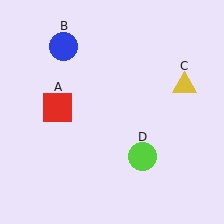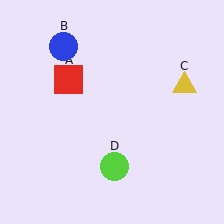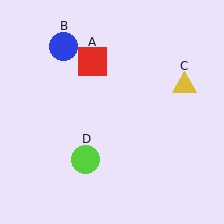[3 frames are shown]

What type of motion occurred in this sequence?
The red square (object A), lime circle (object D) rotated clockwise around the center of the scene.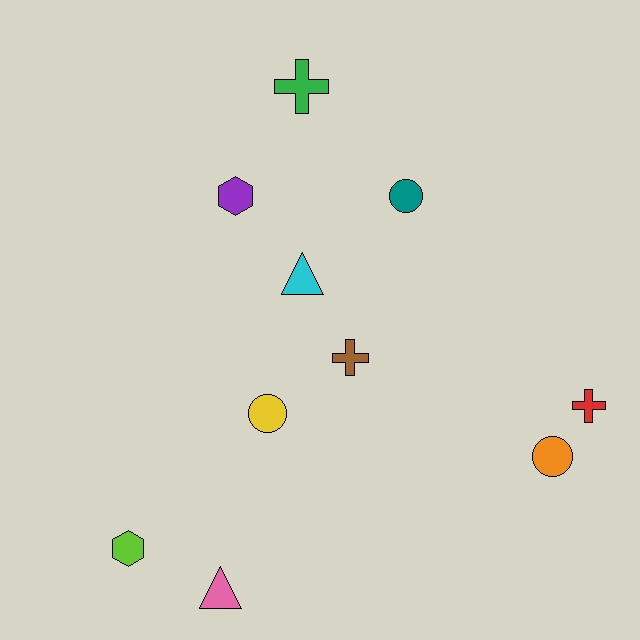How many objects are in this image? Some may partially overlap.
There are 10 objects.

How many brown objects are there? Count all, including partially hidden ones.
There is 1 brown object.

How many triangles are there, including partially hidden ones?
There are 2 triangles.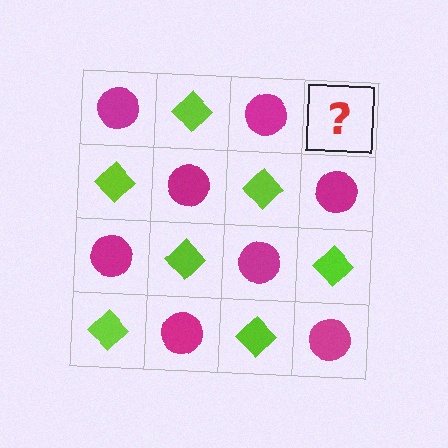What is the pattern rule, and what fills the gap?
The rule is that it alternates magenta circle and lime diamond in a checkerboard pattern. The gap should be filled with a lime diamond.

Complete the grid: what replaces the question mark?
The question mark should be replaced with a lime diamond.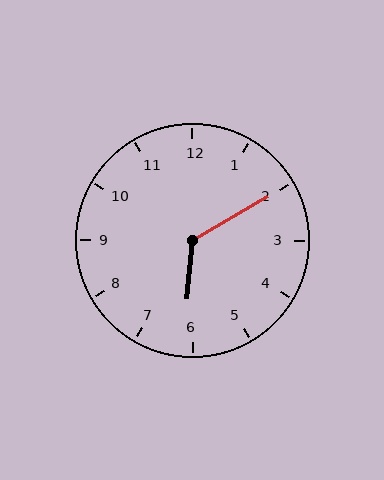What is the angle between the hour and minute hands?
Approximately 125 degrees.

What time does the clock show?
6:10.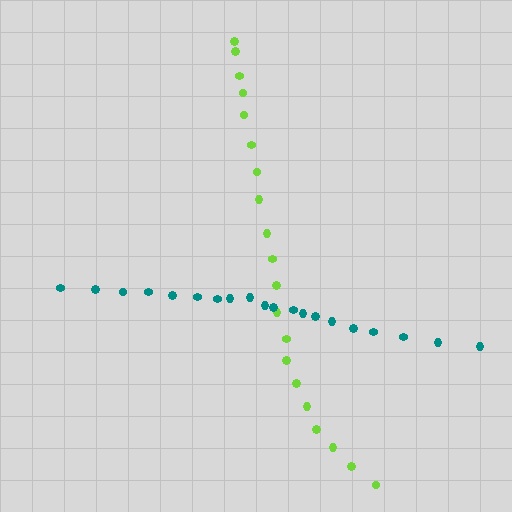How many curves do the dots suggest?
There are 2 distinct paths.